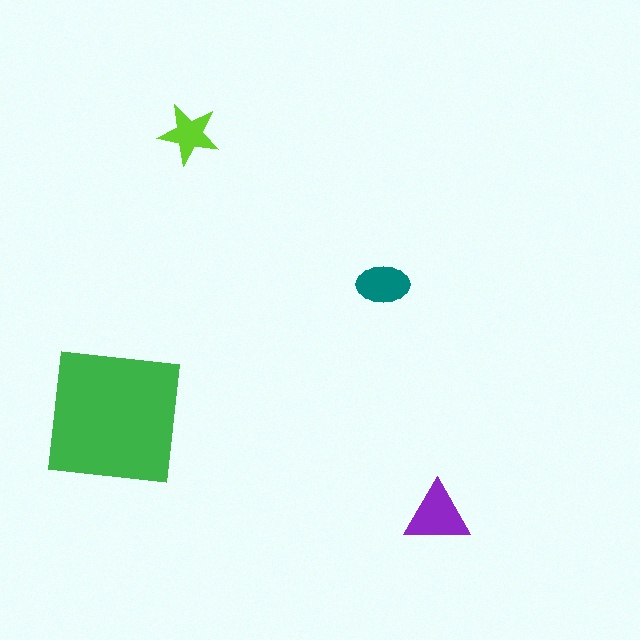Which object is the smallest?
The lime star.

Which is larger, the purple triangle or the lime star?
The purple triangle.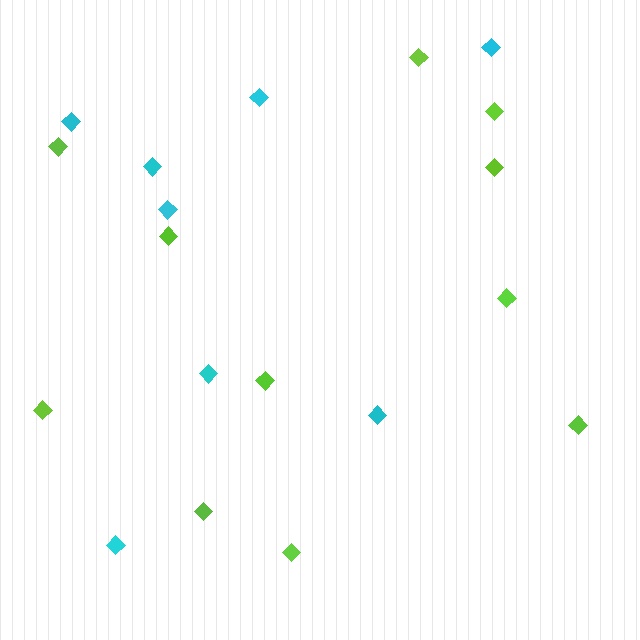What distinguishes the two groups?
There are 2 groups: one group of lime diamonds (11) and one group of cyan diamonds (8).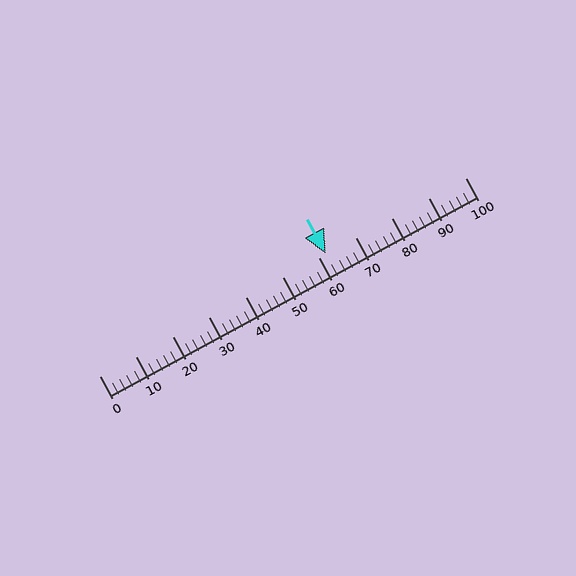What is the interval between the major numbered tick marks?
The major tick marks are spaced 10 units apart.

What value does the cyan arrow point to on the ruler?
The cyan arrow points to approximately 62.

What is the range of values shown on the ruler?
The ruler shows values from 0 to 100.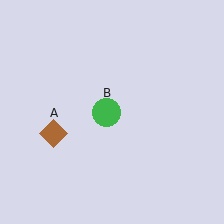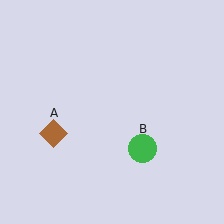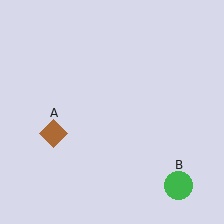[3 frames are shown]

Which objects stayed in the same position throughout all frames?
Brown diamond (object A) remained stationary.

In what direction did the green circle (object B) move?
The green circle (object B) moved down and to the right.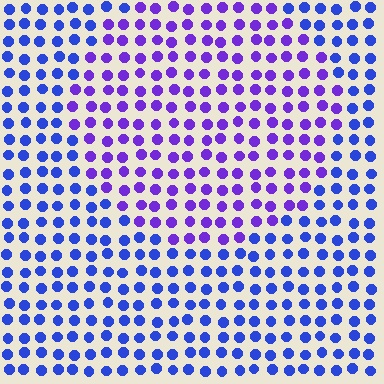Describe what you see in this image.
The image is filled with small blue elements in a uniform arrangement. A circle-shaped region is visible where the elements are tinted to a slightly different hue, forming a subtle color boundary.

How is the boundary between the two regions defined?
The boundary is defined purely by a slight shift in hue (about 35 degrees). Spacing, size, and orientation are identical on both sides.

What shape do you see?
I see a circle.